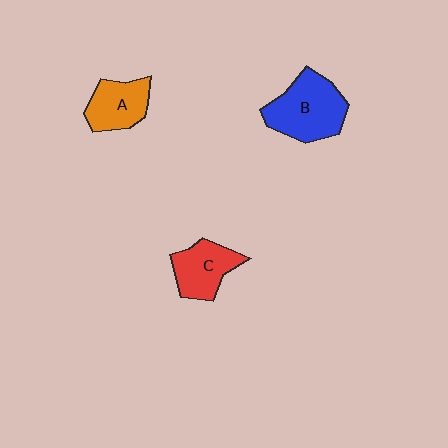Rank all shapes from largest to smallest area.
From largest to smallest: B (blue), C (red), A (orange).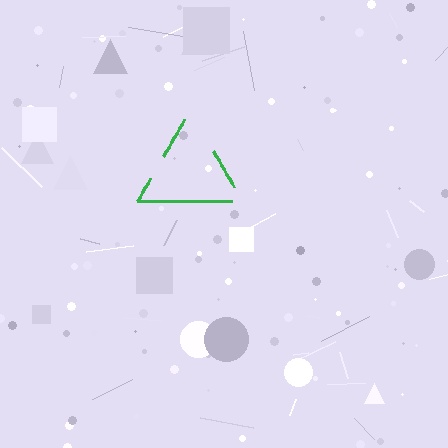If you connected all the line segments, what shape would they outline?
They would outline a triangle.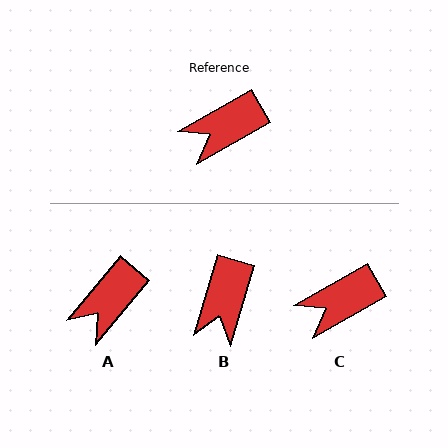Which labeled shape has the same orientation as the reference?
C.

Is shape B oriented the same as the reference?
No, it is off by about 44 degrees.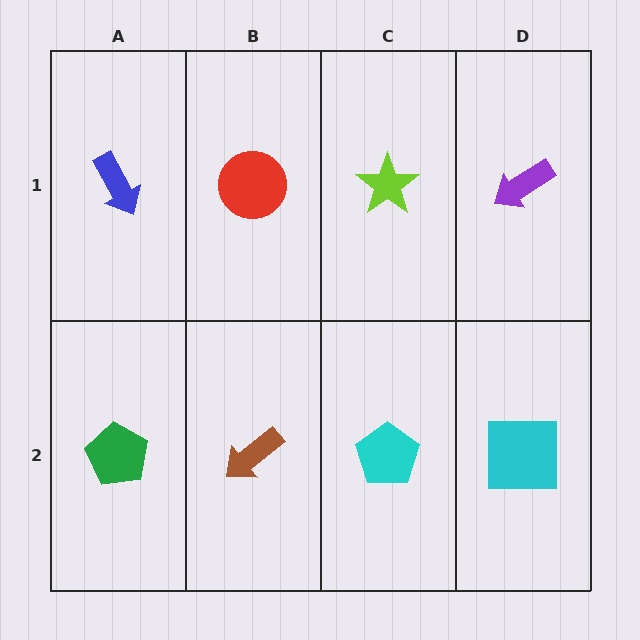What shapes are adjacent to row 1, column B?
A brown arrow (row 2, column B), a blue arrow (row 1, column A), a lime star (row 1, column C).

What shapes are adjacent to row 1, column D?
A cyan square (row 2, column D), a lime star (row 1, column C).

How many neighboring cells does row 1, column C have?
3.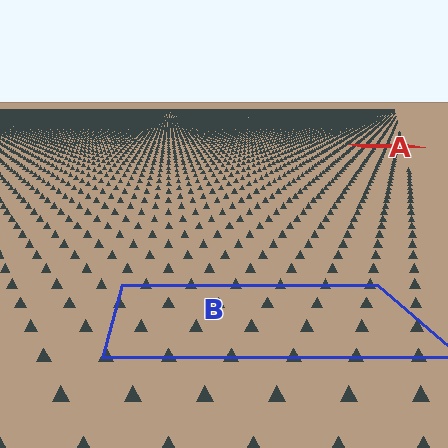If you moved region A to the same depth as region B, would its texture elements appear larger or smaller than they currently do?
They would appear larger. At a closer depth, the same texture elements are projected at a bigger on-screen size.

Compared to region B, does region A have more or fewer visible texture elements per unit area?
Region A has more texture elements per unit area — they are packed more densely because it is farther away.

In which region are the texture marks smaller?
The texture marks are smaller in region A, because it is farther away.